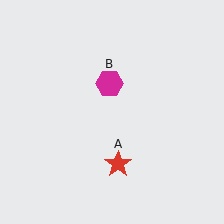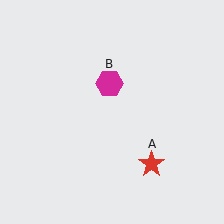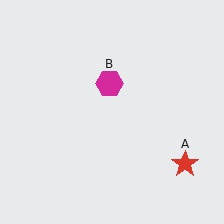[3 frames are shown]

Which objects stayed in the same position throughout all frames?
Magenta hexagon (object B) remained stationary.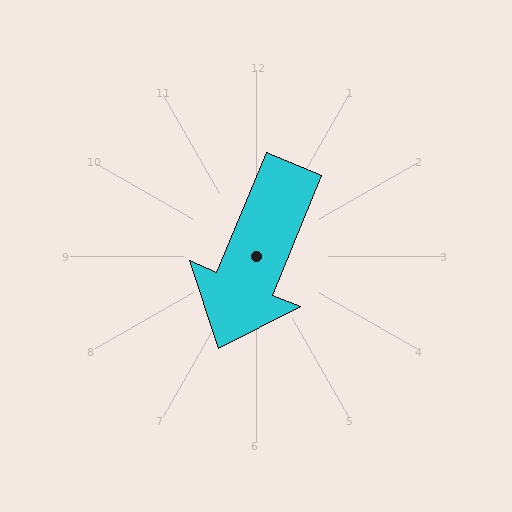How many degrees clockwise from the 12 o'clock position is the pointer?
Approximately 202 degrees.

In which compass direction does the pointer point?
South.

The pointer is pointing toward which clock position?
Roughly 7 o'clock.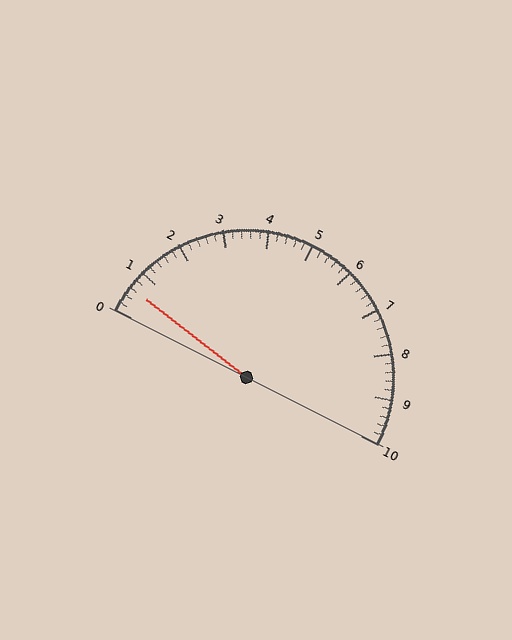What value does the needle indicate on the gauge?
The needle indicates approximately 0.6.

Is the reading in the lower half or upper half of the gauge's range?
The reading is in the lower half of the range (0 to 10).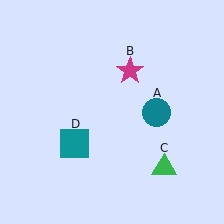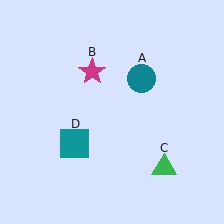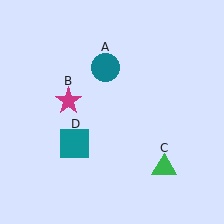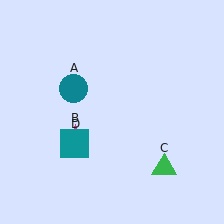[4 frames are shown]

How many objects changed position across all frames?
2 objects changed position: teal circle (object A), magenta star (object B).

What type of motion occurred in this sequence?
The teal circle (object A), magenta star (object B) rotated counterclockwise around the center of the scene.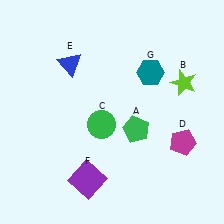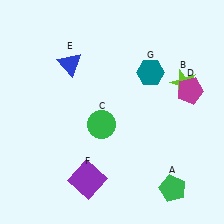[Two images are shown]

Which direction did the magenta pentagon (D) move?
The magenta pentagon (D) moved up.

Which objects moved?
The objects that moved are: the green pentagon (A), the magenta pentagon (D).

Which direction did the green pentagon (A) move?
The green pentagon (A) moved down.